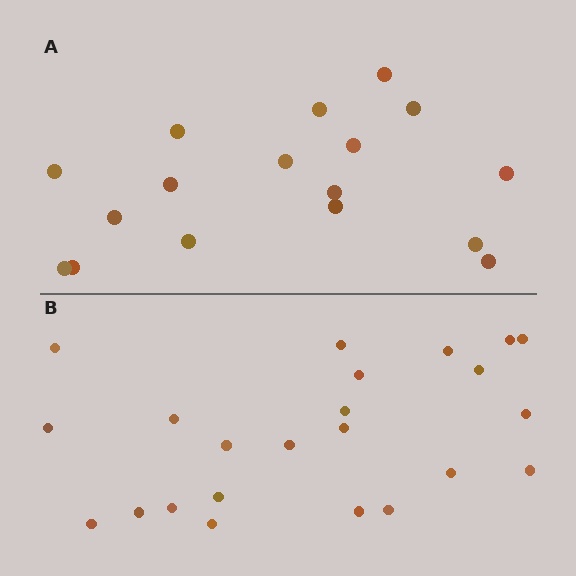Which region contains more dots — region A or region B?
Region B (the bottom region) has more dots.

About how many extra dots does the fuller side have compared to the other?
Region B has about 6 more dots than region A.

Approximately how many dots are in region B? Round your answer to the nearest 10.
About 20 dots. (The exact count is 23, which rounds to 20.)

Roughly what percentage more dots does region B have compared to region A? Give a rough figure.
About 35% more.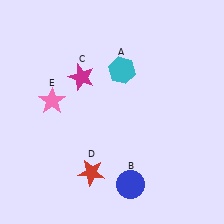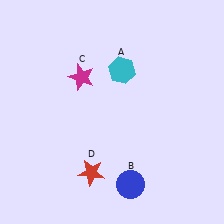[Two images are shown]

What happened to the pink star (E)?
The pink star (E) was removed in Image 2. It was in the top-left area of Image 1.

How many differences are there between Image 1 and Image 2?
There is 1 difference between the two images.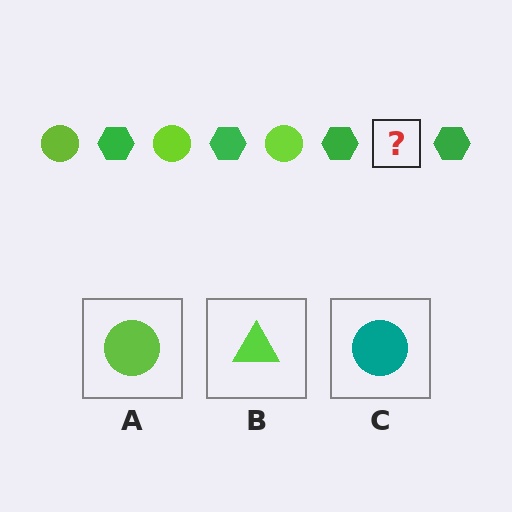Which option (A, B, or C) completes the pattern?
A.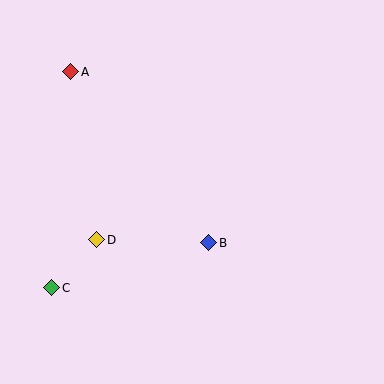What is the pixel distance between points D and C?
The distance between D and C is 66 pixels.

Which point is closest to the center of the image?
Point B at (209, 243) is closest to the center.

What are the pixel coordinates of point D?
Point D is at (97, 240).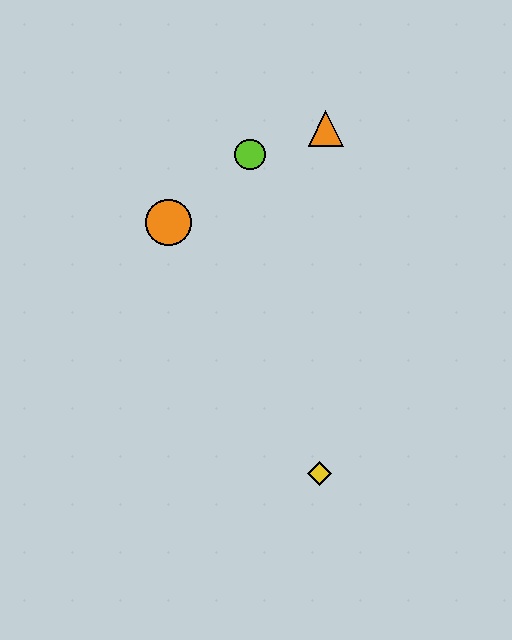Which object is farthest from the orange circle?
The yellow diamond is farthest from the orange circle.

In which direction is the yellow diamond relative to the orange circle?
The yellow diamond is below the orange circle.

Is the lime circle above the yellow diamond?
Yes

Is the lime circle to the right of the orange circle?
Yes